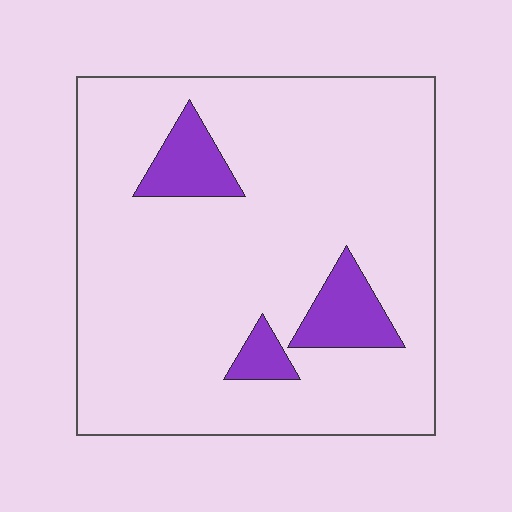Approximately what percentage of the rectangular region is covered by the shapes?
Approximately 10%.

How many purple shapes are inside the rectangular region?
3.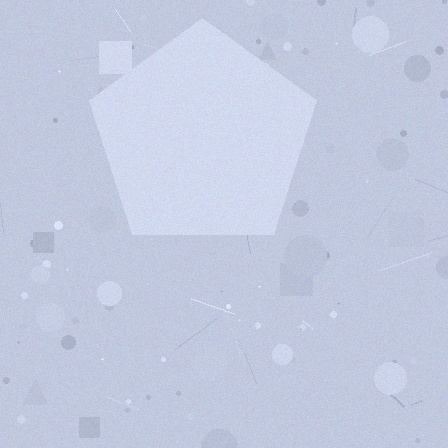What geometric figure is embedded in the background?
A pentagon is embedded in the background.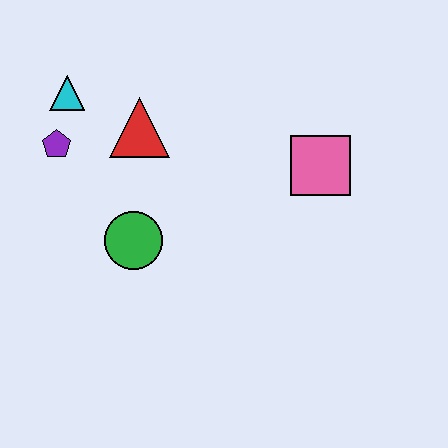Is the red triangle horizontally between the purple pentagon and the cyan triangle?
No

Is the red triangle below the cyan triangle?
Yes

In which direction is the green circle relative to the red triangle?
The green circle is below the red triangle.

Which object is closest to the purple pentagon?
The cyan triangle is closest to the purple pentagon.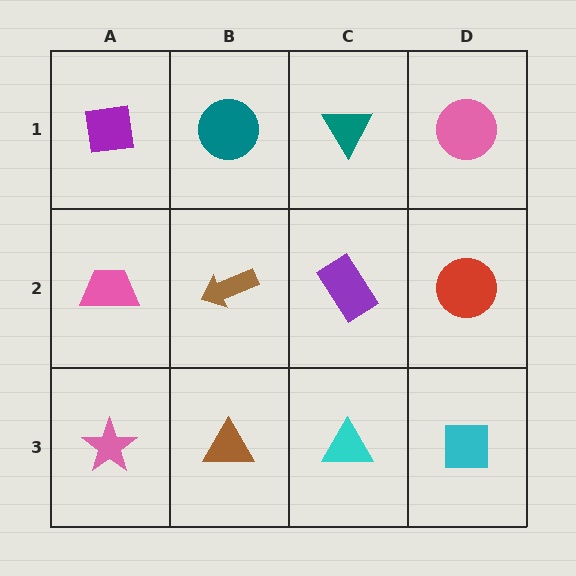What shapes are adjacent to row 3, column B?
A brown arrow (row 2, column B), a pink star (row 3, column A), a cyan triangle (row 3, column C).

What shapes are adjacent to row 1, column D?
A red circle (row 2, column D), a teal triangle (row 1, column C).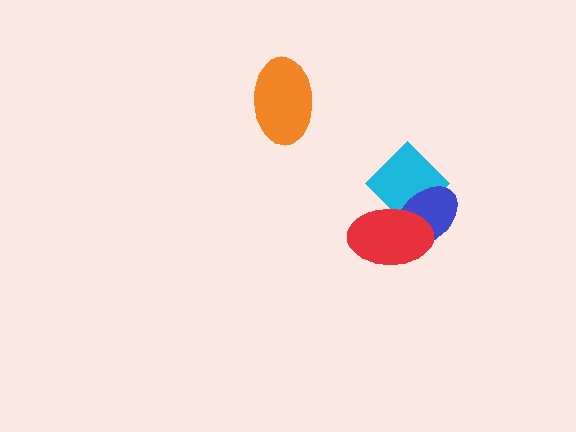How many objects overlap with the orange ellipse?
0 objects overlap with the orange ellipse.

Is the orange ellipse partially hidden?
No, no other shape covers it.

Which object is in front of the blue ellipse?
The red ellipse is in front of the blue ellipse.